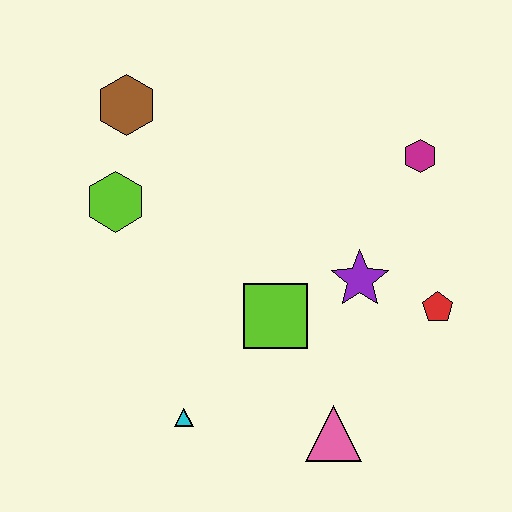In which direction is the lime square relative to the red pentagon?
The lime square is to the left of the red pentagon.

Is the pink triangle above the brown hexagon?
No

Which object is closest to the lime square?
The purple star is closest to the lime square.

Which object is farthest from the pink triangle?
The brown hexagon is farthest from the pink triangle.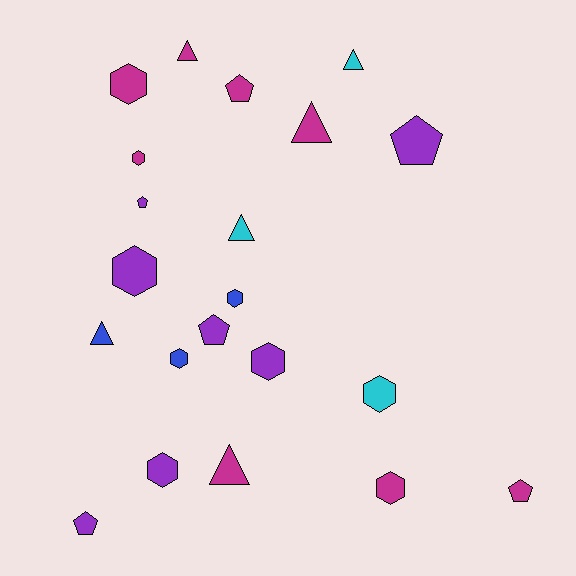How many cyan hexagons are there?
There is 1 cyan hexagon.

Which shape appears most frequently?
Hexagon, with 9 objects.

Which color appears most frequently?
Magenta, with 8 objects.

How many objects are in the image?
There are 21 objects.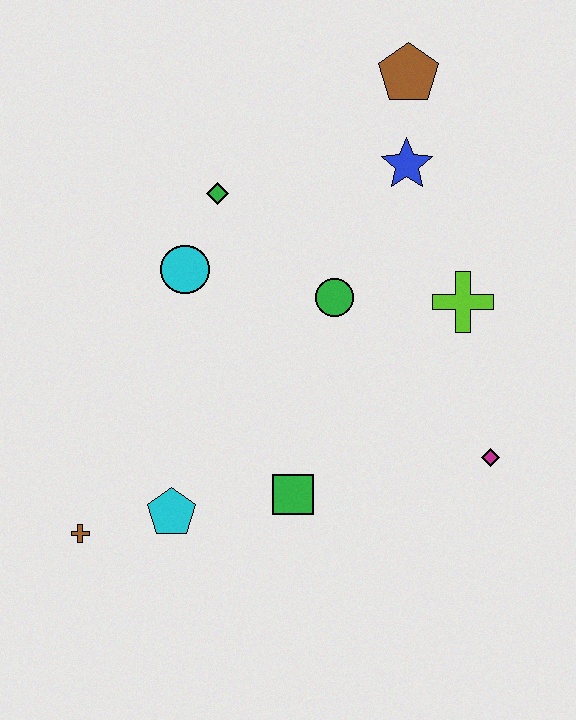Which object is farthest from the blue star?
The brown cross is farthest from the blue star.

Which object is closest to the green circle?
The lime cross is closest to the green circle.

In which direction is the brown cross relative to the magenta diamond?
The brown cross is to the left of the magenta diamond.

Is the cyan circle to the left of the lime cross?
Yes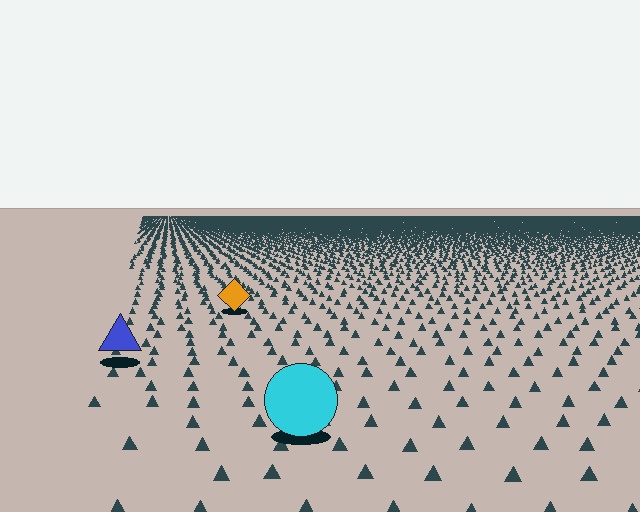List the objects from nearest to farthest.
From nearest to farthest: the cyan circle, the blue triangle, the orange diamond.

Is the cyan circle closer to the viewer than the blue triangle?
Yes. The cyan circle is closer — you can tell from the texture gradient: the ground texture is coarser near it.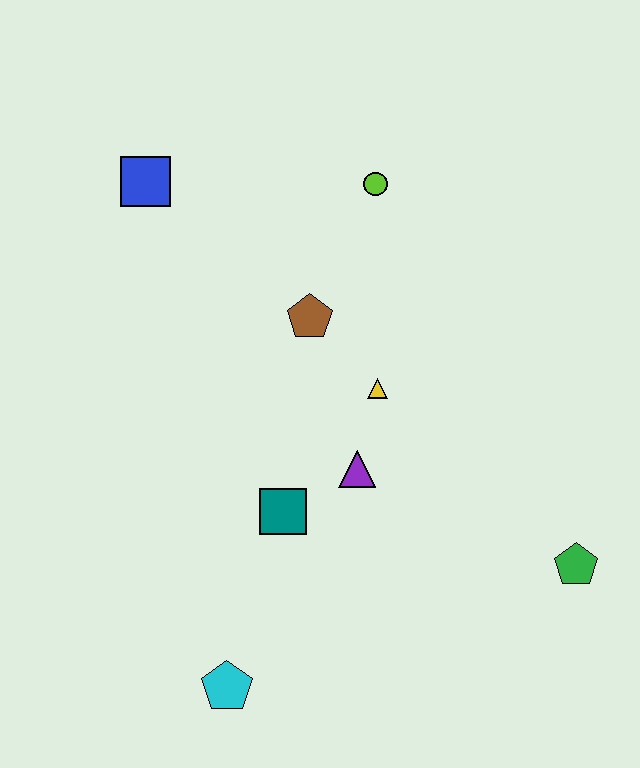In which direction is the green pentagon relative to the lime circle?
The green pentagon is below the lime circle.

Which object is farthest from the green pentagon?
The blue square is farthest from the green pentagon.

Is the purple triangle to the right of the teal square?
Yes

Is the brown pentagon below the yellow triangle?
No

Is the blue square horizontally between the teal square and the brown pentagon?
No